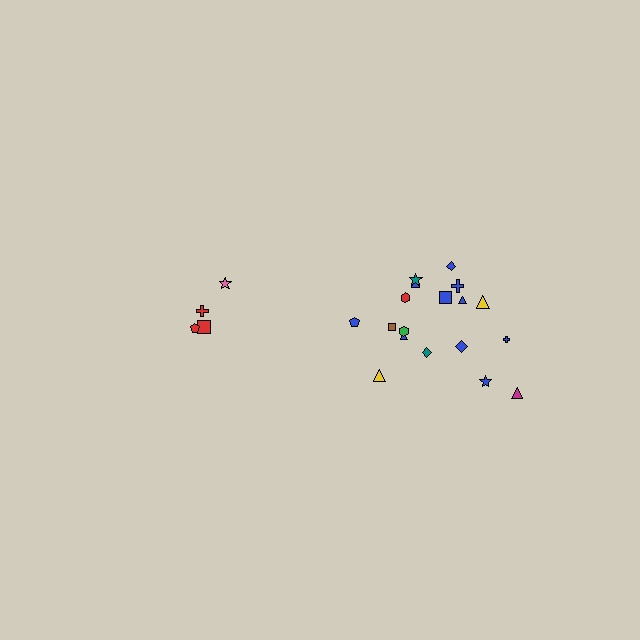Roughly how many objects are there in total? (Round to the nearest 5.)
Roughly 20 objects in total.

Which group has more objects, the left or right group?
The right group.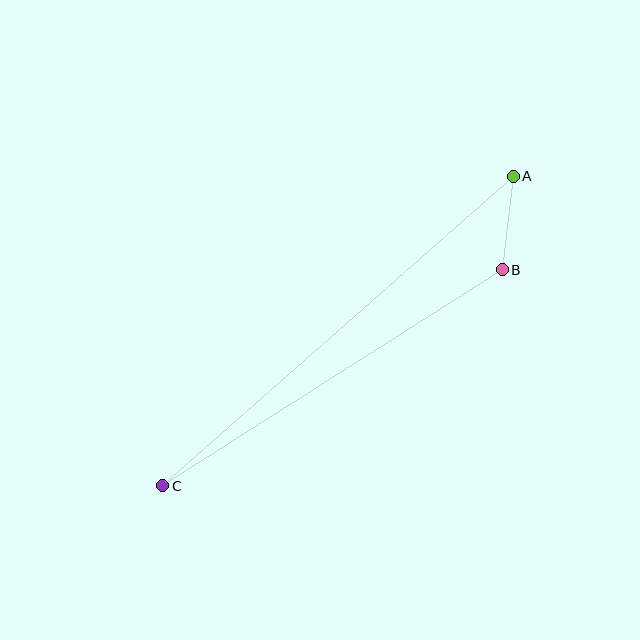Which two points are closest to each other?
Points A and B are closest to each other.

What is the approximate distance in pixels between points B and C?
The distance between B and C is approximately 402 pixels.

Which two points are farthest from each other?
Points A and C are farthest from each other.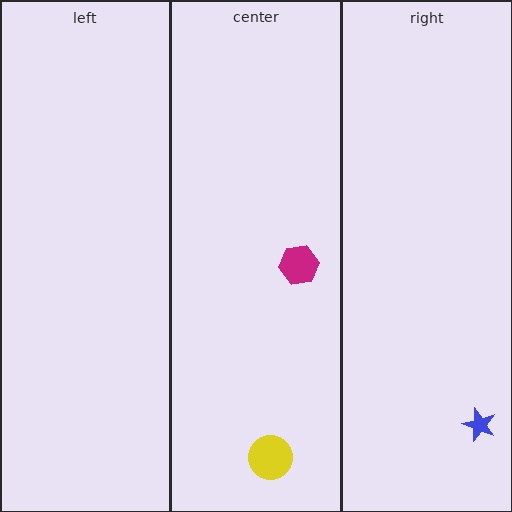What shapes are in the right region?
The blue star.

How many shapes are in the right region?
1.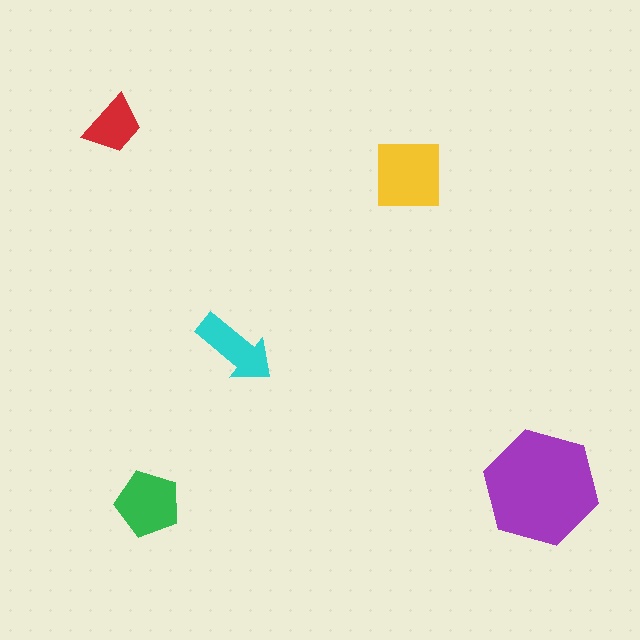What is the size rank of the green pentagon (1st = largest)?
3rd.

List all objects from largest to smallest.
The purple hexagon, the yellow square, the green pentagon, the cyan arrow, the red trapezoid.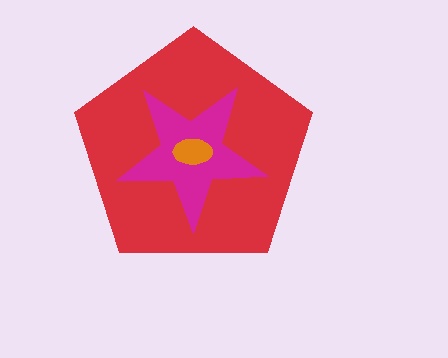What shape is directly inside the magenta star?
The orange ellipse.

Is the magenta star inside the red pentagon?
Yes.